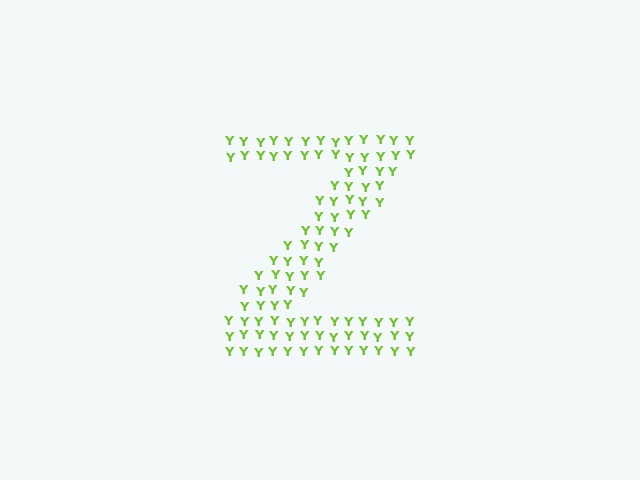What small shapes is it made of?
It is made of small letter Y's.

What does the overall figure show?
The overall figure shows the letter Z.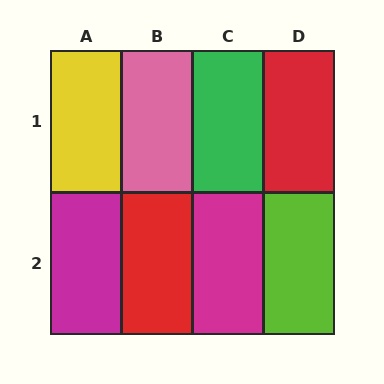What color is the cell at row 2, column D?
Lime.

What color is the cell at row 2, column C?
Magenta.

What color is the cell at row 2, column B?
Red.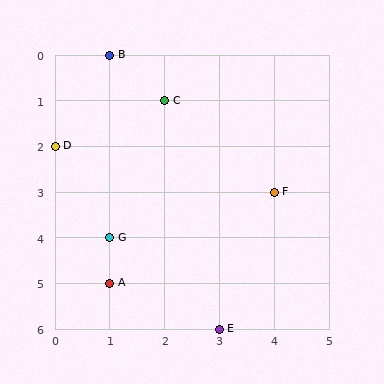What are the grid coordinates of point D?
Point D is at grid coordinates (0, 2).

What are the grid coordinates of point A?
Point A is at grid coordinates (1, 5).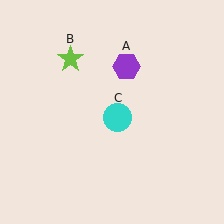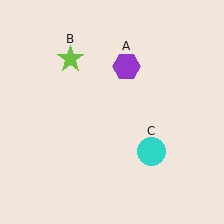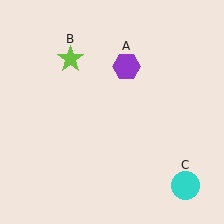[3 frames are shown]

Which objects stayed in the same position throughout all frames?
Purple hexagon (object A) and lime star (object B) remained stationary.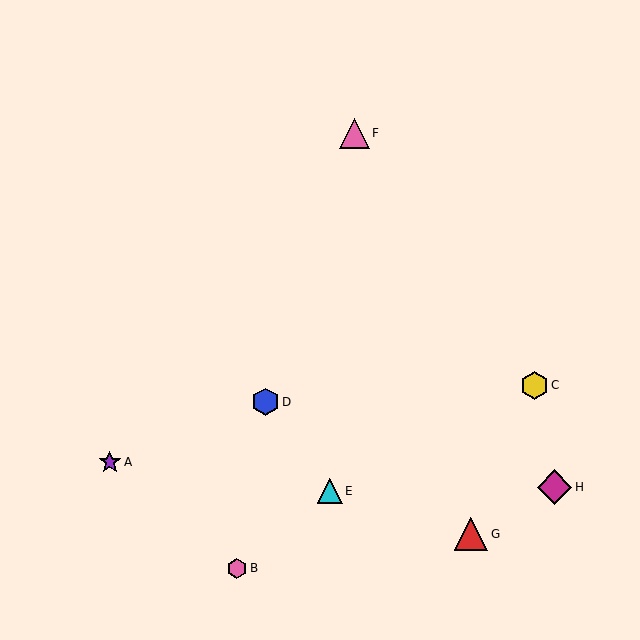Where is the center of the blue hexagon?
The center of the blue hexagon is at (266, 402).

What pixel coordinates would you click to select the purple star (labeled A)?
Click at (110, 462) to select the purple star A.